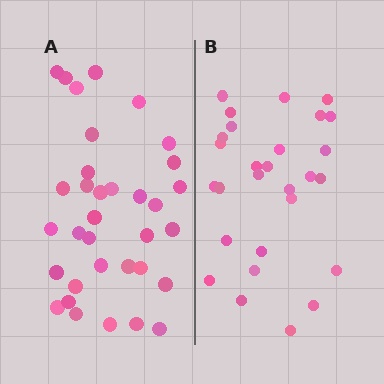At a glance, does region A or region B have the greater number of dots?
Region A (the left region) has more dots.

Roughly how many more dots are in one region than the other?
Region A has about 6 more dots than region B.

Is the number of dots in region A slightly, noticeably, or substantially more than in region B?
Region A has only slightly more — the two regions are fairly close. The ratio is roughly 1.2 to 1.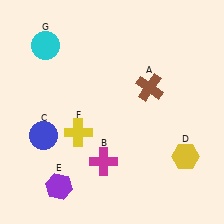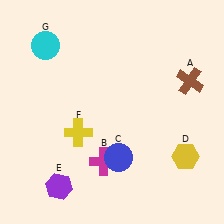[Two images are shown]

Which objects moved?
The objects that moved are: the brown cross (A), the blue circle (C).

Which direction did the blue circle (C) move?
The blue circle (C) moved right.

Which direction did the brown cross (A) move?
The brown cross (A) moved right.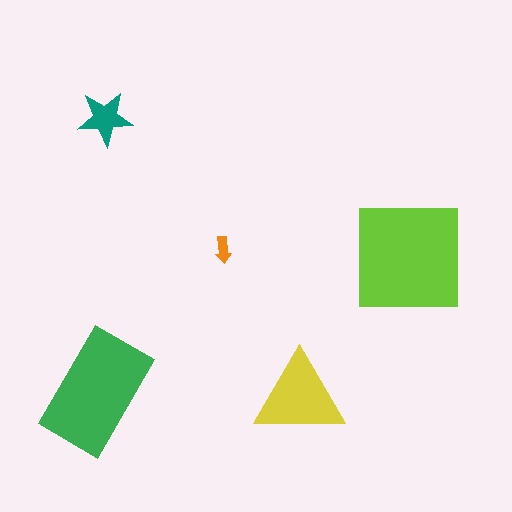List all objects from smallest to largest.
The orange arrow, the teal star, the yellow triangle, the green rectangle, the lime square.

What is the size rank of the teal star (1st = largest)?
4th.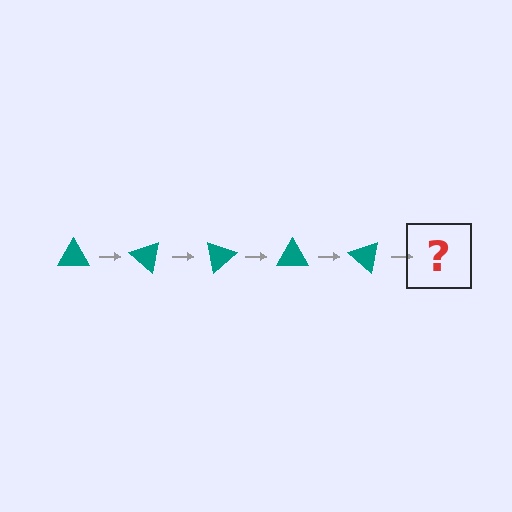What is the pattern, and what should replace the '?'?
The pattern is that the triangle rotates 40 degrees each step. The '?' should be a teal triangle rotated 200 degrees.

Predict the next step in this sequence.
The next step is a teal triangle rotated 200 degrees.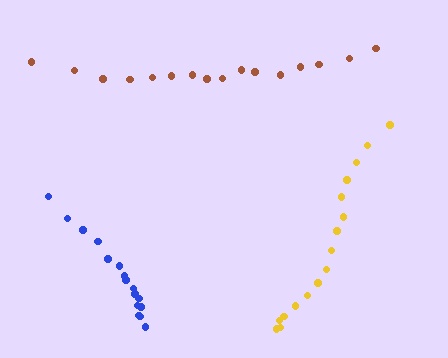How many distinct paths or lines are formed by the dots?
There are 3 distinct paths.